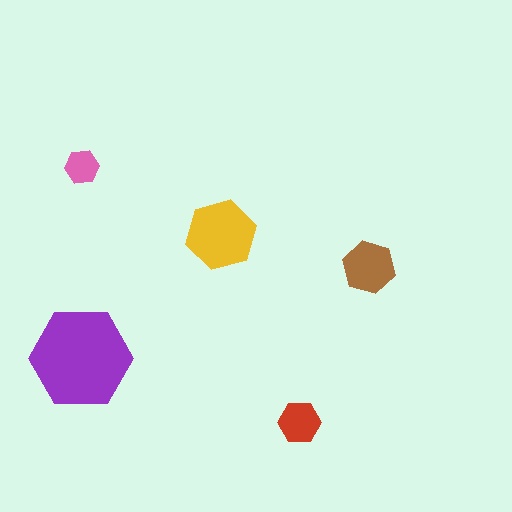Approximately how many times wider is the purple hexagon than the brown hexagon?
About 2 times wider.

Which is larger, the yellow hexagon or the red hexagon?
The yellow one.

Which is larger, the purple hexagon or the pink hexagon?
The purple one.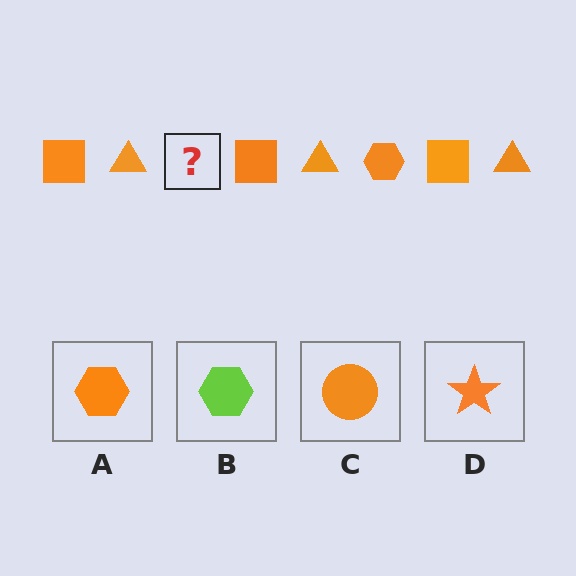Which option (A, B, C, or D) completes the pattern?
A.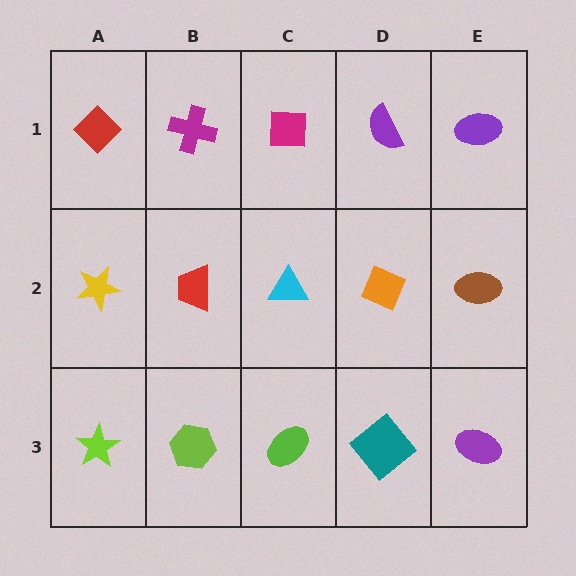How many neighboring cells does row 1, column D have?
3.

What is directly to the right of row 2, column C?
An orange diamond.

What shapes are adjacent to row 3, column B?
A red trapezoid (row 2, column B), a lime star (row 3, column A), a lime ellipse (row 3, column C).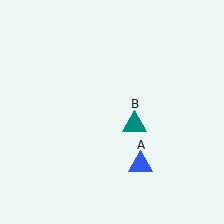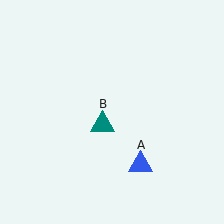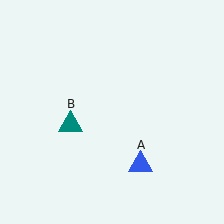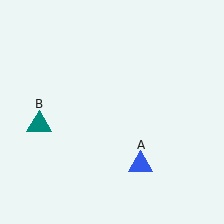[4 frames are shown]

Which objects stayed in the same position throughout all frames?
Blue triangle (object A) remained stationary.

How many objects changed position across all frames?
1 object changed position: teal triangle (object B).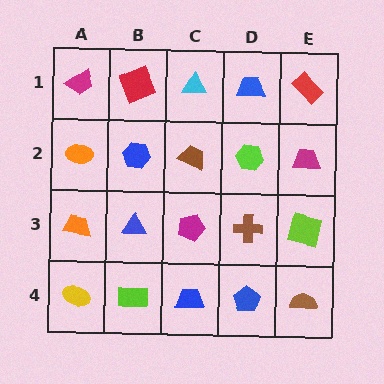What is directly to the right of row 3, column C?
A brown cross.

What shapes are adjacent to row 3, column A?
An orange ellipse (row 2, column A), a yellow ellipse (row 4, column A), a blue triangle (row 3, column B).